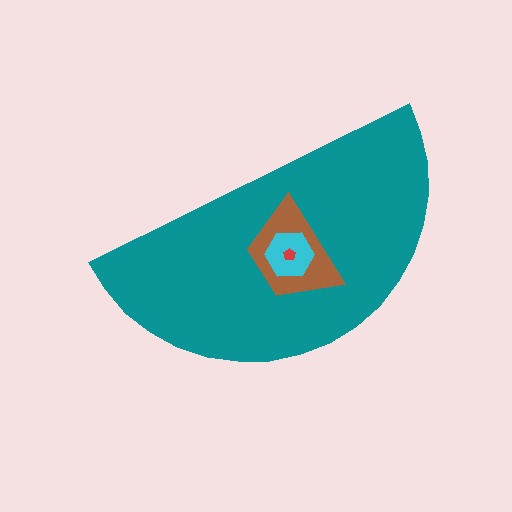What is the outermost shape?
The teal semicircle.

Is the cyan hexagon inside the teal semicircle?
Yes.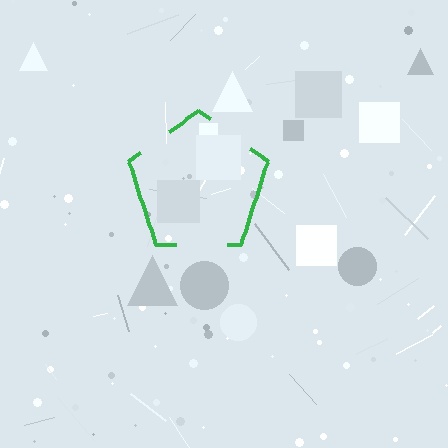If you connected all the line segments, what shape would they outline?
They would outline a pentagon.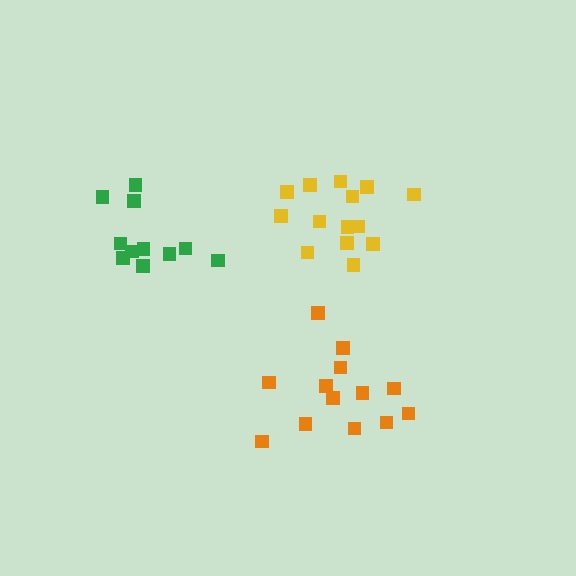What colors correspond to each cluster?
The clusters are colored: orange, yellow, green.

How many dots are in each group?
Group 1: 13 dots, Group 2: 14 dots, Group 3: 11 dots (38 total).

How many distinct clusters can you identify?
There are 3 distinct clusters.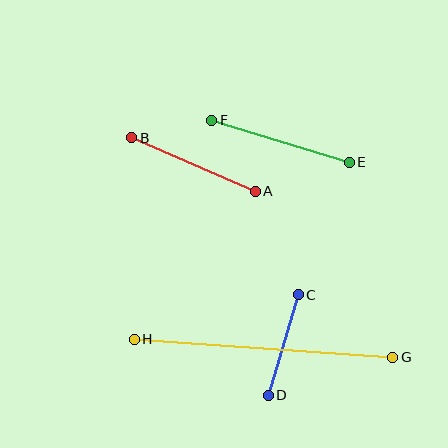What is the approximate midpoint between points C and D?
The midpoint is at approximately (283, 345) pixels.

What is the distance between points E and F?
The distance is approximately 144 pixels.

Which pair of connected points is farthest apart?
Points G and H are farthest apart.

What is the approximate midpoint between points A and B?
The midpoint is at approximately (193, 165) pixels.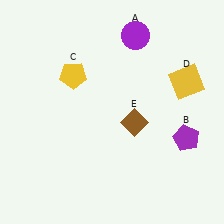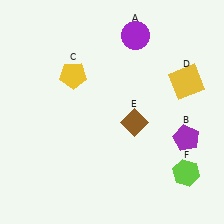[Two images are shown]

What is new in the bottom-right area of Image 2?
A lime hexagon (F) was added in the bottom-right area of Image 2.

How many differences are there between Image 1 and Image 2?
There is 1 difference between the two images.